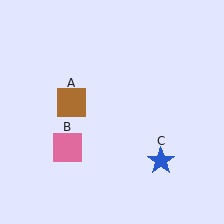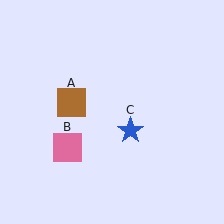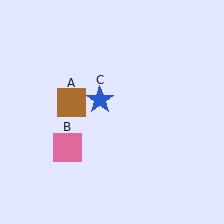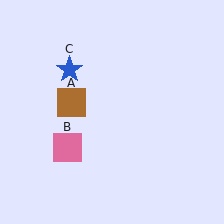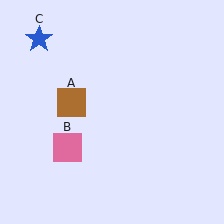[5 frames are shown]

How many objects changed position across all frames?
1 object changed position: blue star (object C).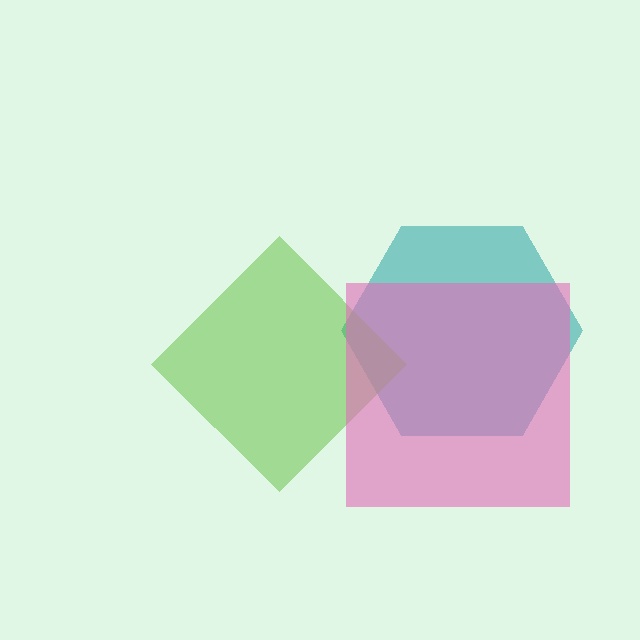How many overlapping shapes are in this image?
There are 3 overlapping shapes in the image.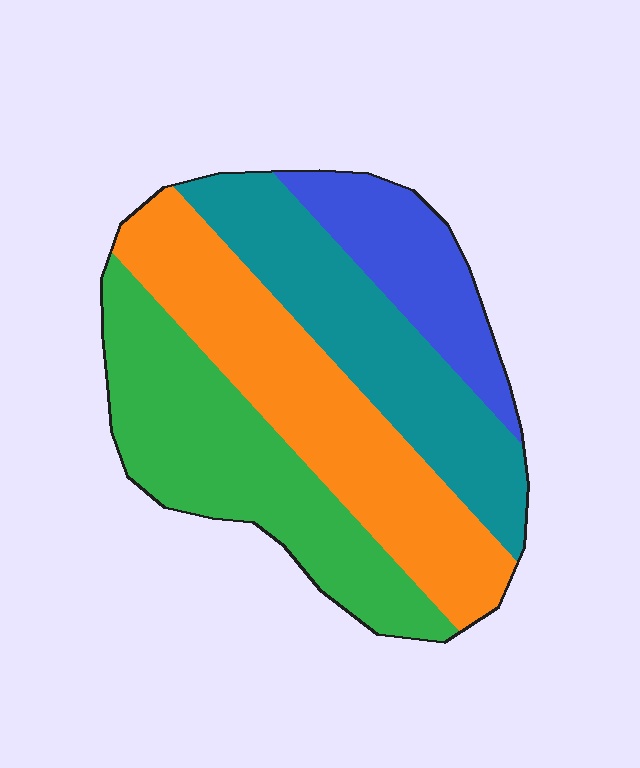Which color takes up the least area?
Blue, at roughly 15%.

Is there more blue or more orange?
Orange.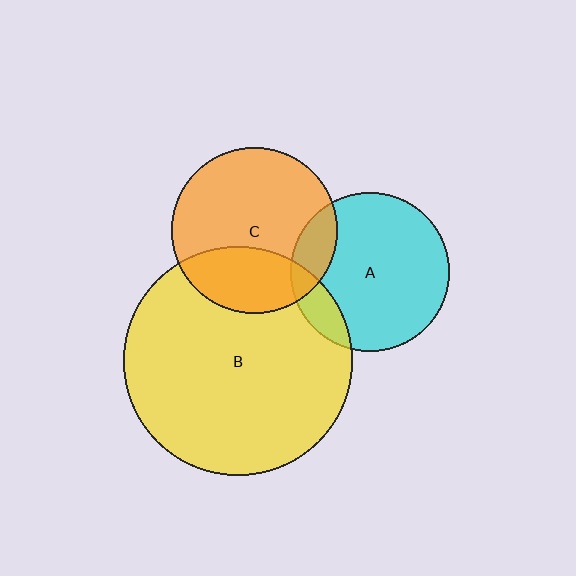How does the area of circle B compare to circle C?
Approximately 1.9 times.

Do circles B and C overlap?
Yes.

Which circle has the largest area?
Circle B (yellow).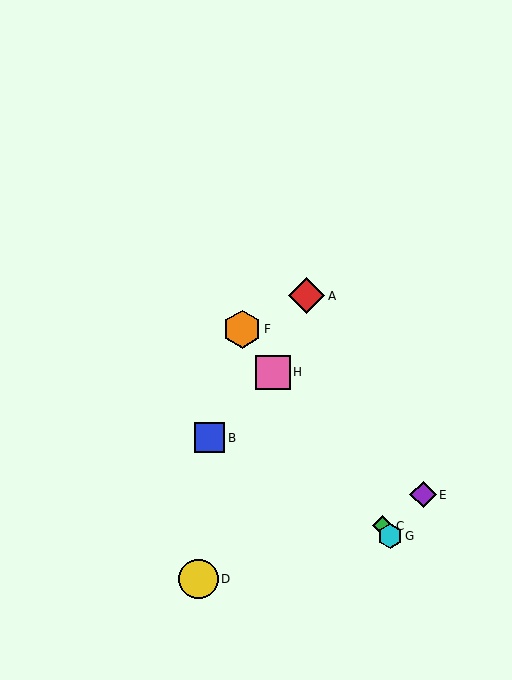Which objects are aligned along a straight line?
Objects C, F, G, H are aligned along a straight line.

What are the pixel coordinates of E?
Object E is at (423, 495).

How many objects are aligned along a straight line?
4 objects (C, F, G, H) are aligned along a straight line.